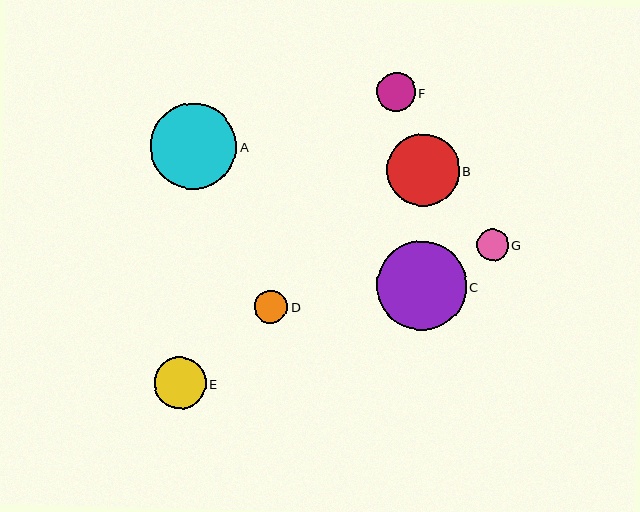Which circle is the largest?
Circle C is the largest with a size of approximately 90 pixels.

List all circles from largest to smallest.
From largest to smallest: C, A, B, E, F, D, G.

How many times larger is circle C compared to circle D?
Circle C is approximately 2.7 times the size of circle D.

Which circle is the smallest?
Circle G is the smallest with a size of approximately 32 pixels.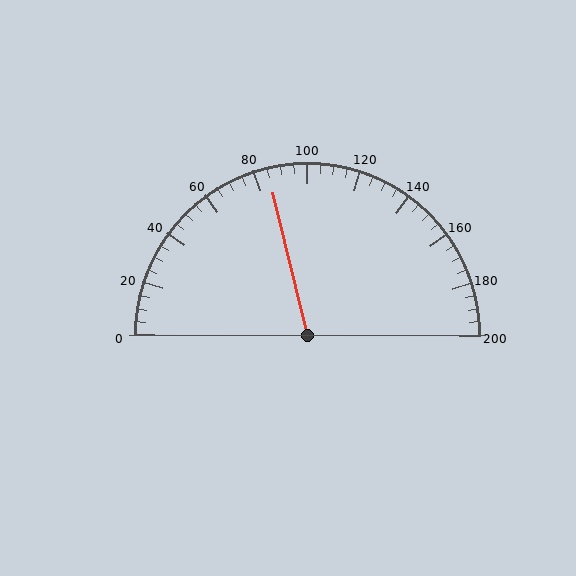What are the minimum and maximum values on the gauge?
The gauge ranges from 0 to 200.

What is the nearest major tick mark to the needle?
The nearest major tick mark is 80.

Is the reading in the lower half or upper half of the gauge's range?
The reading is in the lower half of the range (0 to 200).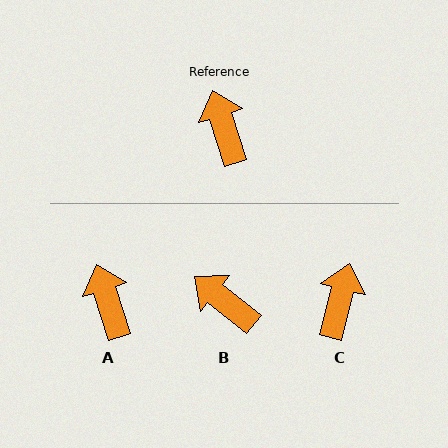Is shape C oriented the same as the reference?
No, it is off by about 32 degrees.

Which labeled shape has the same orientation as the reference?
A.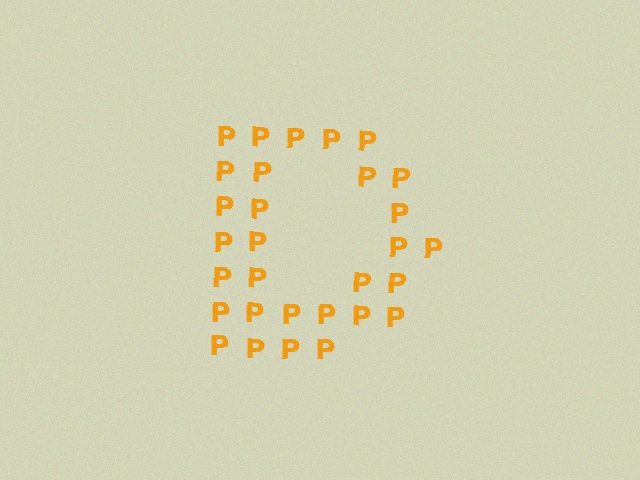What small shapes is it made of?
It is made of small letter P's.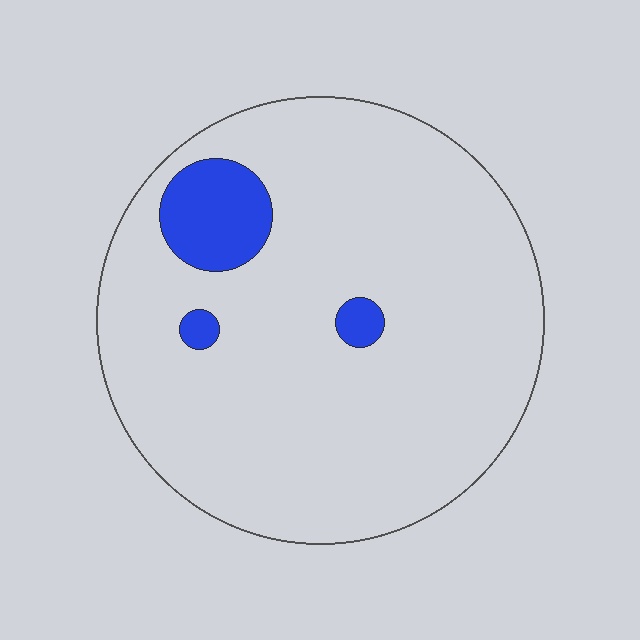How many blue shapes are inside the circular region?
3.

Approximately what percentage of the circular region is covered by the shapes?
Approximately 10%.